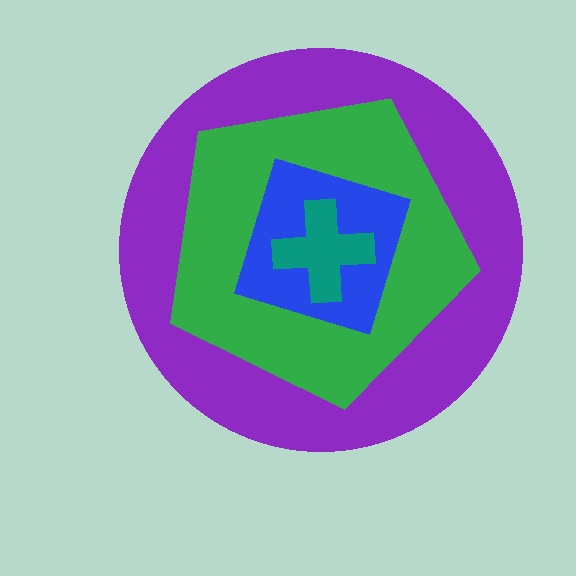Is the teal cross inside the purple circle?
Yes.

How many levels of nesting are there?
4.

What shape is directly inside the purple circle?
The green pentagon.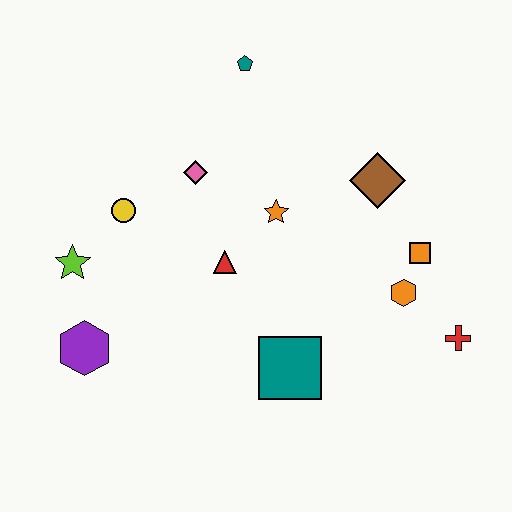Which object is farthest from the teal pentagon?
The red cross is farthest from the teal pentagon.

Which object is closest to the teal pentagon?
The pink diamond is closest to the teal pentagon.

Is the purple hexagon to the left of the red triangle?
Yes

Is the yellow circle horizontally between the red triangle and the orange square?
No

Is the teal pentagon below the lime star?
No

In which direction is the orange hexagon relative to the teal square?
The orange hexagon is to the right of the teal square.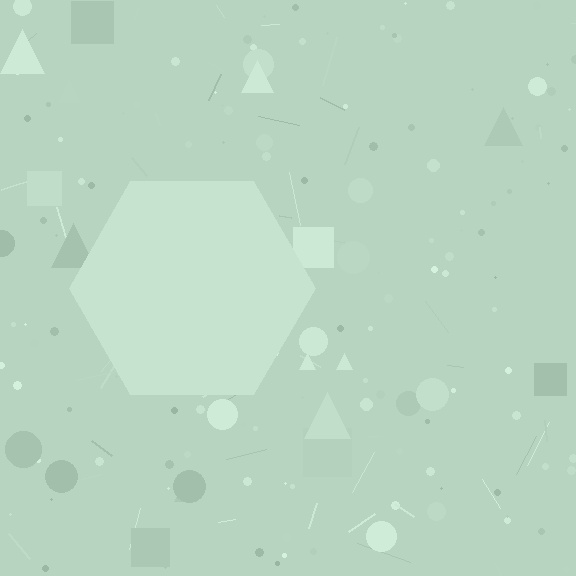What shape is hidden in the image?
A hexagon is hidden in the image.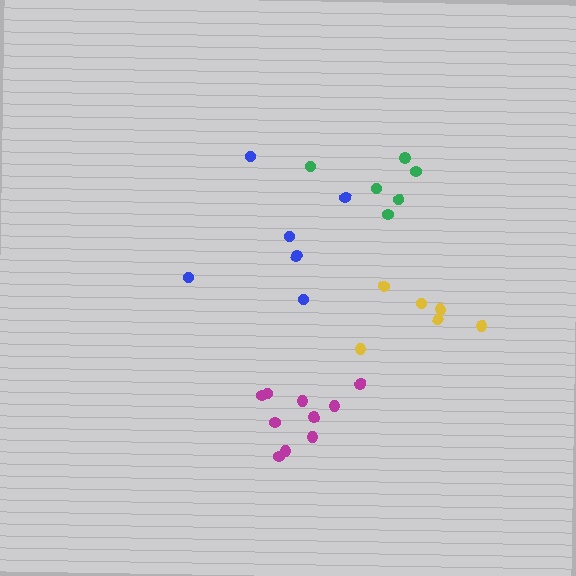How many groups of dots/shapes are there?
There are 4 groups.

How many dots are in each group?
Group 1: 6 dots, Group 2: 6 dots, Group 3: 10 dots, Group 4: 6 dots (28 total).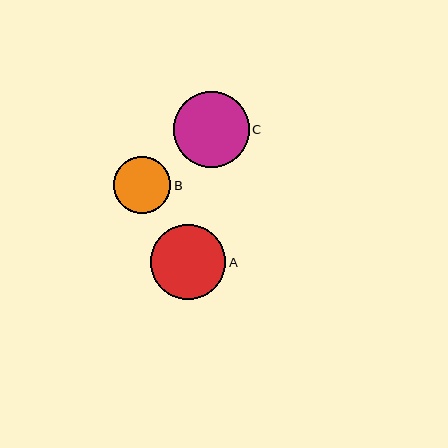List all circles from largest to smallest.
From largest to smallest: C, A, B.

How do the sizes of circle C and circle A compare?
Circle C and circle A are approximately the same size.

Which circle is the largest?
Circle C is the largest with a size of approximately 76 pixels.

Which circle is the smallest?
Circle B is the smallest with a size of approximately 57 pixels.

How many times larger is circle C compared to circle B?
Circle C is approximately 1.3 times the size of circle B.